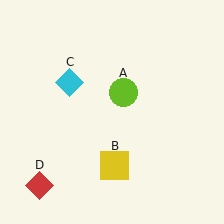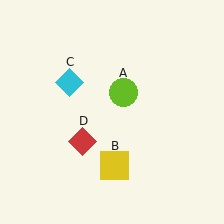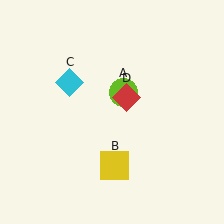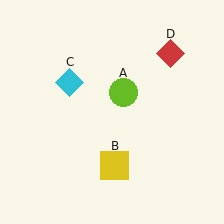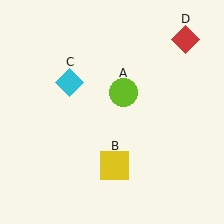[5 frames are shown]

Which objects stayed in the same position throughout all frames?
Lime circle (object A) and yellow square (object B) and cyan diamond (object C) remained stationary.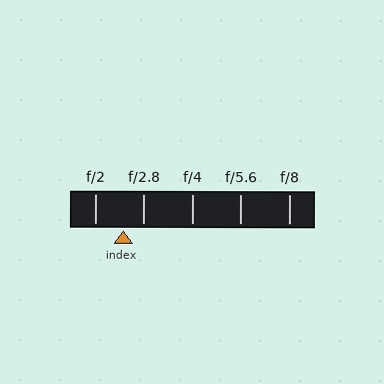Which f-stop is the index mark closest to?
The index mark is closest to f/2.8.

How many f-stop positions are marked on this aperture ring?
There are 5 f-stop positions marked.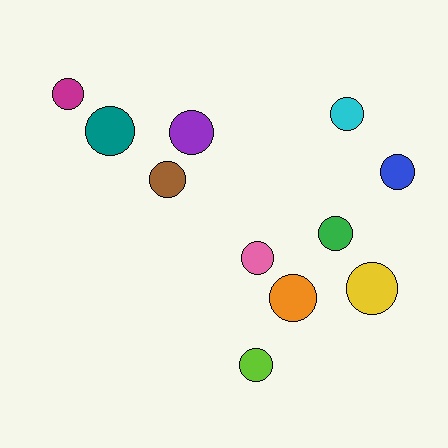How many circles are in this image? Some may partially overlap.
There are 11 circles.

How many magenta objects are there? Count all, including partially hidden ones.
There is 1 magenta object.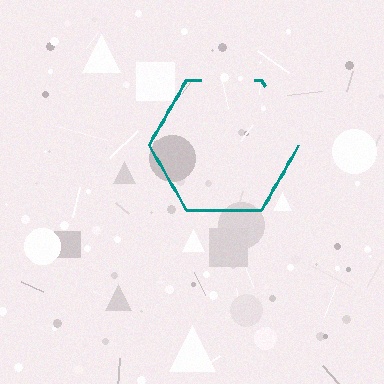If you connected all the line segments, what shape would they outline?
They would outline a hexagon.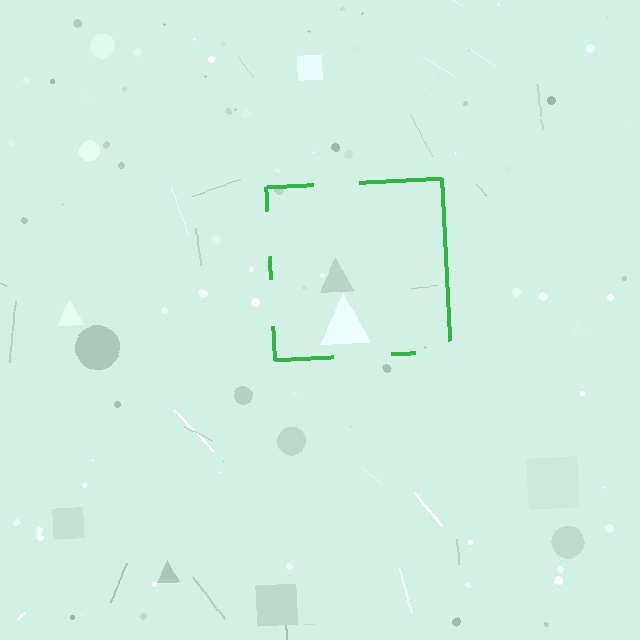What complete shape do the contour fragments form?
The contour fragments form a square.